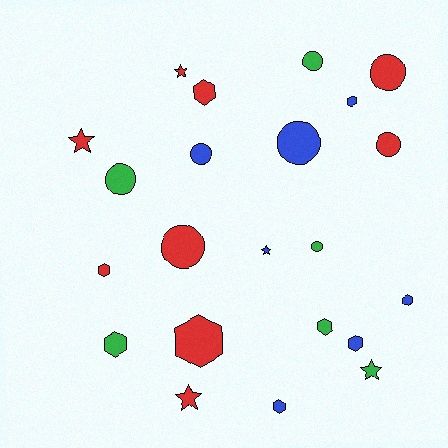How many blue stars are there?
There is 1 blue star.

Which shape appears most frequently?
Hexagon, with 9 objects.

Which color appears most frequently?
Red, with 9 objects.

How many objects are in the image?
There are 22 objects.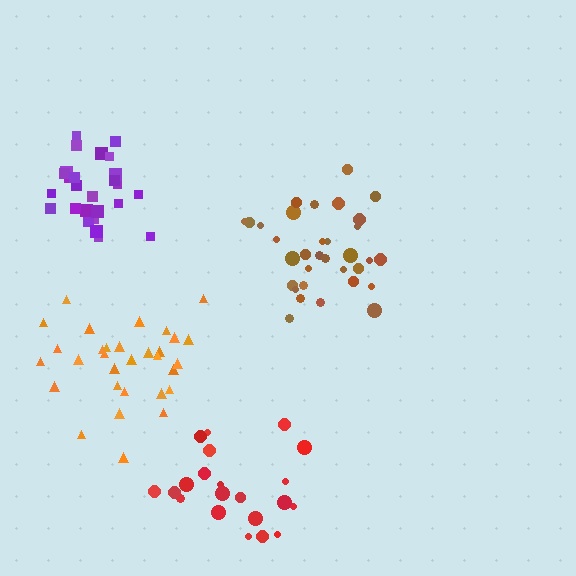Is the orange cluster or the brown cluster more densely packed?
Brown.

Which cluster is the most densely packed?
Purple.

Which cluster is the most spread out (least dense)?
Red.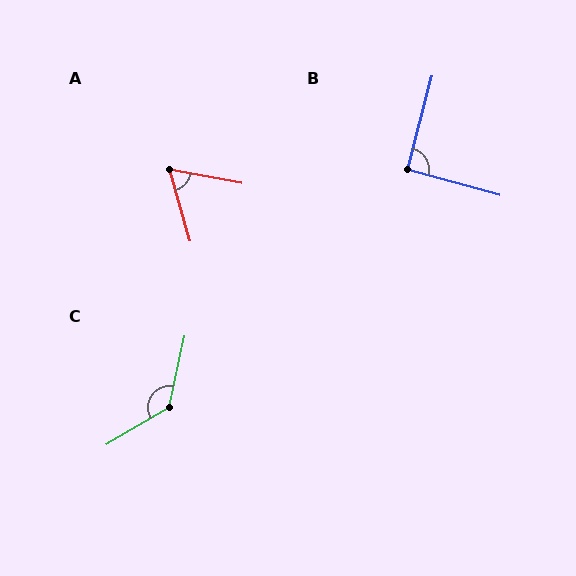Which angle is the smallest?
A, at approximately 63 degrees.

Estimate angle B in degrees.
Approximately 91 degrees.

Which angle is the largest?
C, at approximately 133 degrees.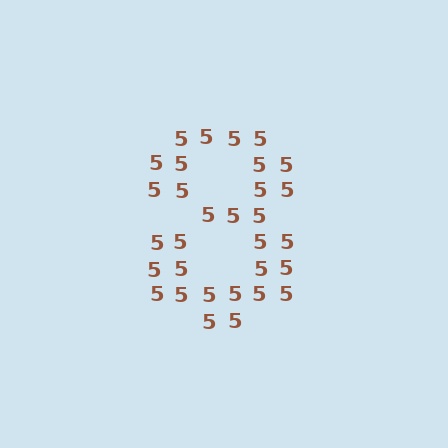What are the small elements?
The small elements are digit 5's.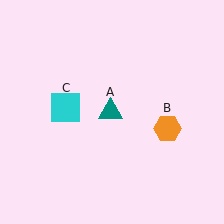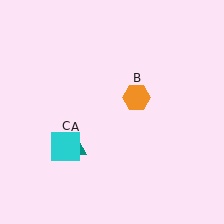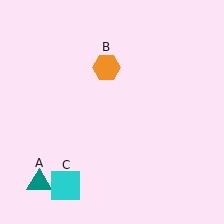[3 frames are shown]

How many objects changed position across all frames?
3 objects changed position: teal triangle (object A), orange hexagon (object B), cyan square (object C).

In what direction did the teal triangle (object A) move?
The teal triangle (object A) moved down and to the left.